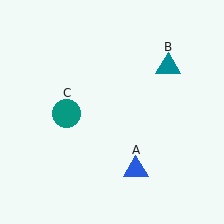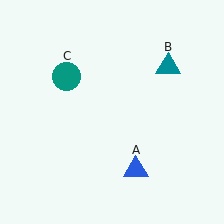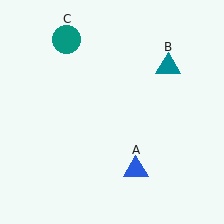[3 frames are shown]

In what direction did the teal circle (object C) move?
The teal circle (object C) moved up.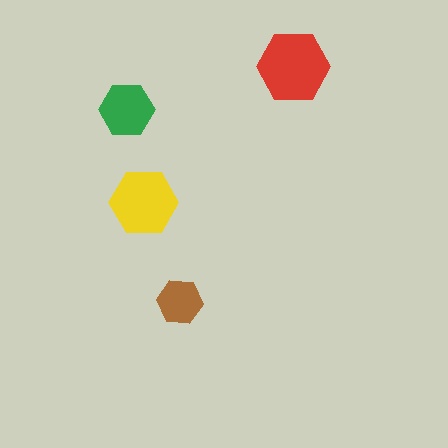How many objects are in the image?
There are 4 objects in the image.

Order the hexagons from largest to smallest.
the red one, the yellow one, the green one, the brown one.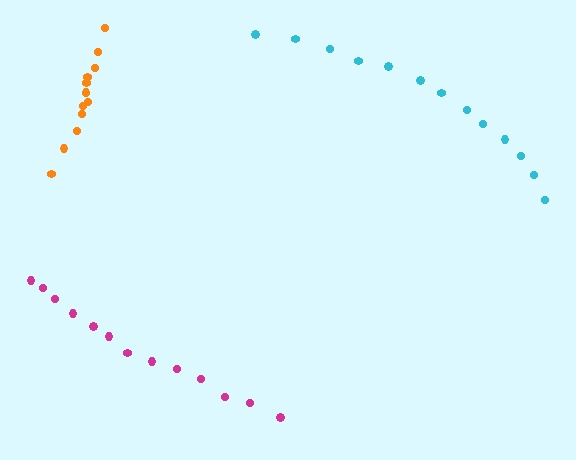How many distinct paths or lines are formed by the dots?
There are 3 distinct paths.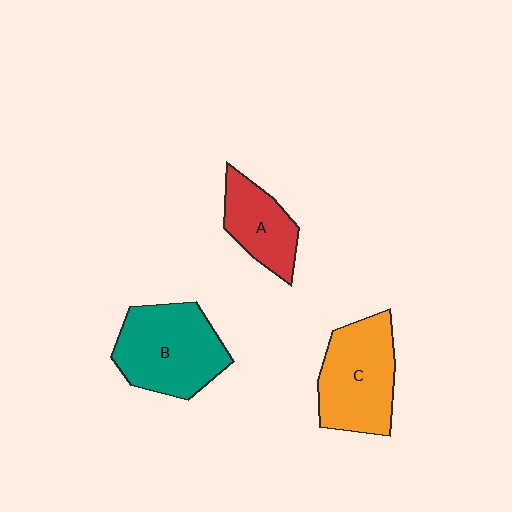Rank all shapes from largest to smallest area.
From largest to smallest: B (teal), C (orange), A (red).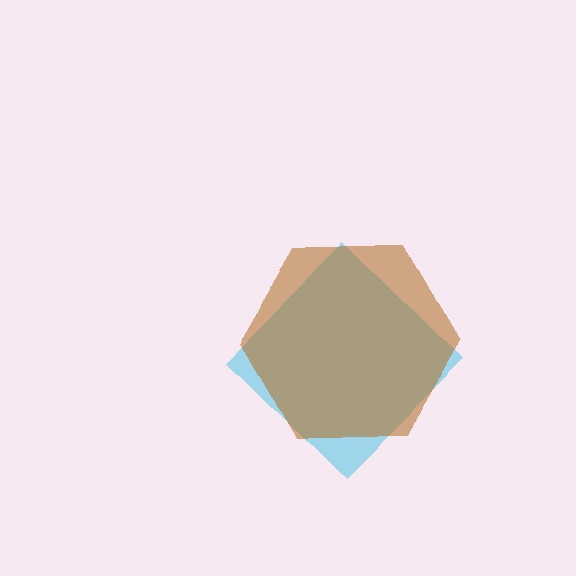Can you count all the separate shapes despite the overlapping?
Yes, there are 2 separate shapes.